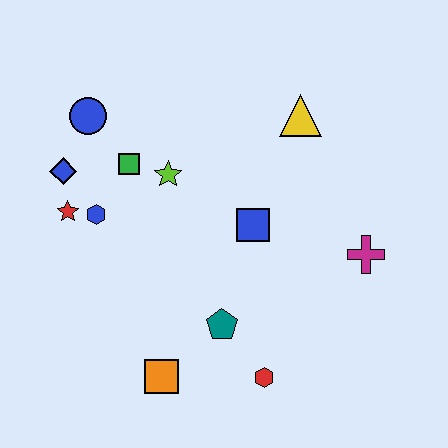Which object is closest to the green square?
The lime star is closest to the green square.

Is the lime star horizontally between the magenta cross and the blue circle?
Yes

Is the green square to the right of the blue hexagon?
Yes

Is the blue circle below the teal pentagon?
No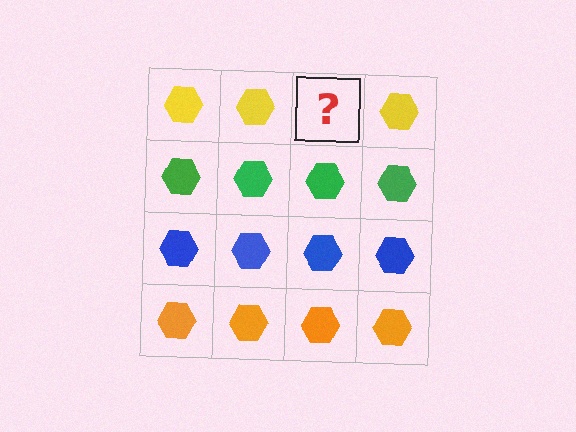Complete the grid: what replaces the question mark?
The question mark should be replaced with a yellow hexagon.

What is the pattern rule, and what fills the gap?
The rule is that each row has a consistent color. The gap should be filled with a yellow hexagon.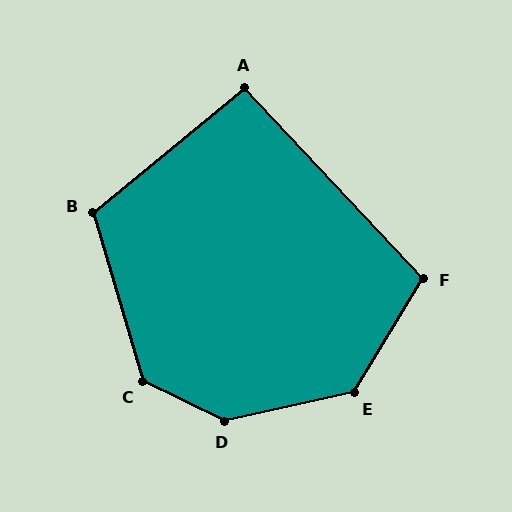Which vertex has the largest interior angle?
D, at approximately 141 degrees.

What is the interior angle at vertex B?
Approximately 113 degrees (obtuse).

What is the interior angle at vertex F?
Approximately 106 degrees (obtuse).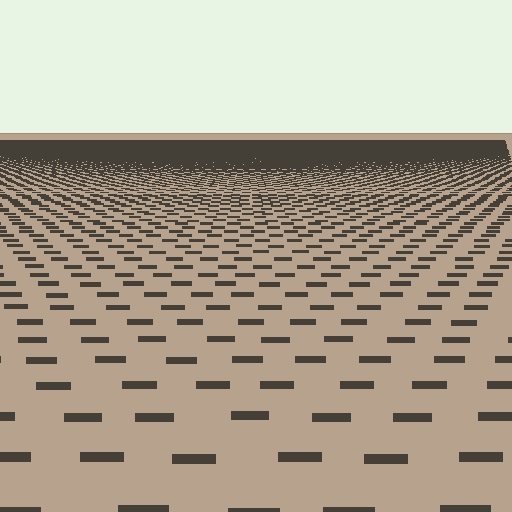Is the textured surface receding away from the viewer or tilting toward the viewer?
The surface is receding away from the viewer. Texture elements get smaller and denser toward the top.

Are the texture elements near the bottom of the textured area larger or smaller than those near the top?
Larger. Near the bottom, elements are closer to the viewer and appear at a bigger on-screen size.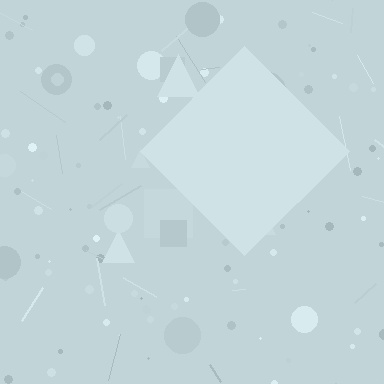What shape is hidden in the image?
A diamond is hidden in the image.